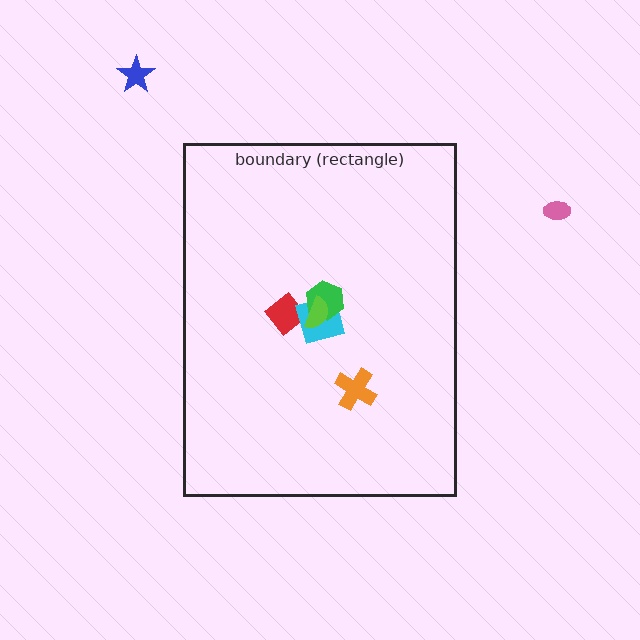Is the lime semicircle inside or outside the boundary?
Inside.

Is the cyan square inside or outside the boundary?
Inside.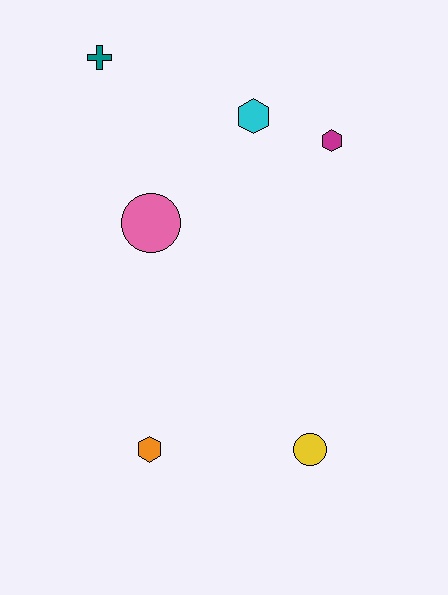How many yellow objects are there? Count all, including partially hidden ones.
There is 1 yellow object.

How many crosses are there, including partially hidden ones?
There is 1 cross.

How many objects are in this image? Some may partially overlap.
There are 6 objects.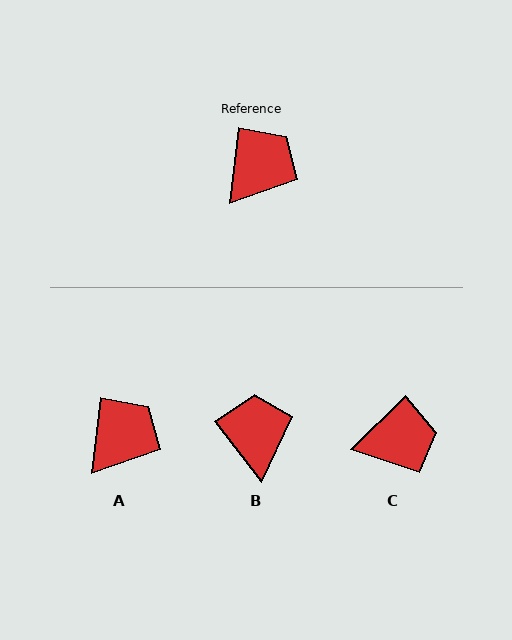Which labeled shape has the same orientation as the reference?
A.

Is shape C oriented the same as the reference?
No, it is off by about 38 degrees.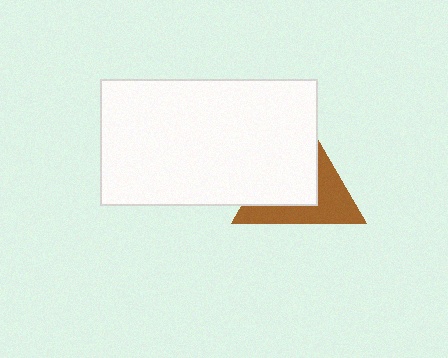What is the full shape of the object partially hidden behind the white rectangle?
The partially hidden object is a brown triangle.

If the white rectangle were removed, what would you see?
You would see the complete brown triangle.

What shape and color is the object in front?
The object in front is a white rectangle.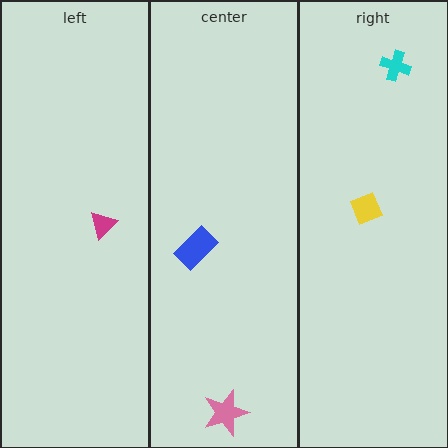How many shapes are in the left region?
1.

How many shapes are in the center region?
2.